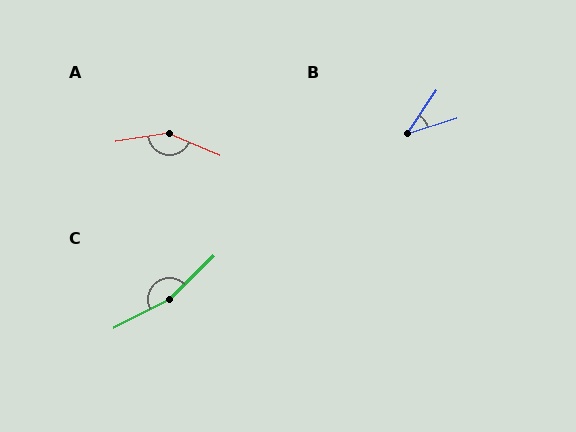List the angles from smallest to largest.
B (39°), A (148°), C (162°).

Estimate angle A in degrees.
Approximately 148 degrees.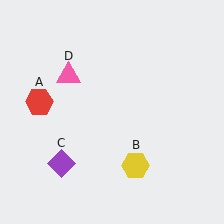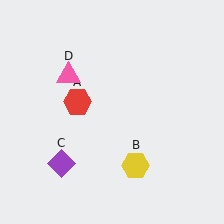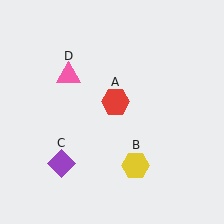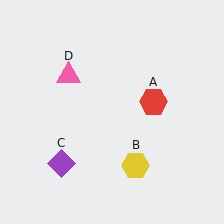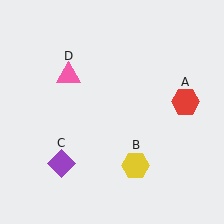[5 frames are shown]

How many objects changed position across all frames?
1 object changed position: red hexagon (object A).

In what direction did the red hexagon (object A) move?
The red hexagon (object A) moved right.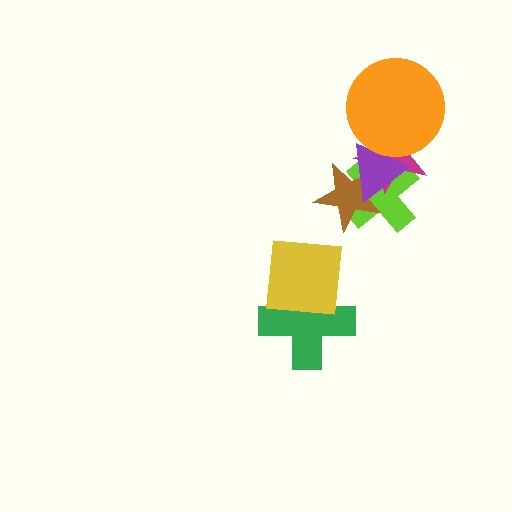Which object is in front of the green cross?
The yellow square is in front of the green cross.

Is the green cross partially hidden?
Yes, it is partially covered by another shape.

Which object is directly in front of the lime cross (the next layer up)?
The brown star is directly in front of the lime cross.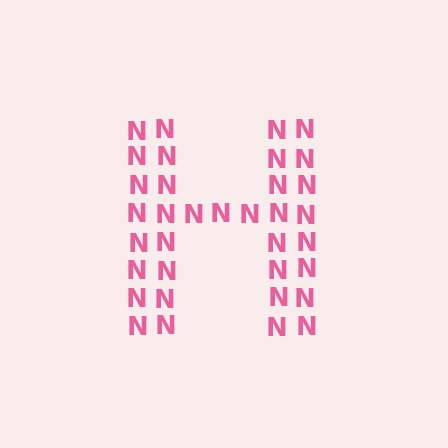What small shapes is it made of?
It is made of small letter N's.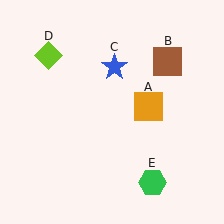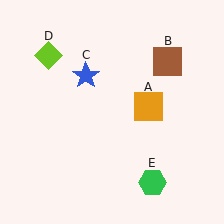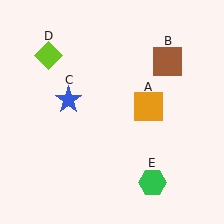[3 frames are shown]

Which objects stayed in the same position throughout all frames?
Orange square (object A) and brown square (object B) and lime diamond (object D) and green hexagon (object E) remained stationary.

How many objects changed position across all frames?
1 object changed position: blue star (object C).